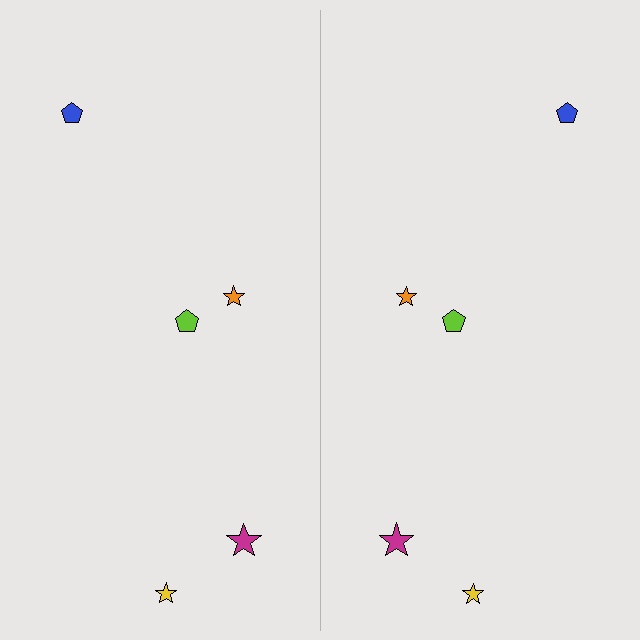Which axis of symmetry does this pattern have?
The pattern has a vertical axis of symmetry running through the center of the image.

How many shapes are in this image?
There are 10 shapes in this image.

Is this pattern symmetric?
Yes, this pattern has bilateral (reflection) symmetry.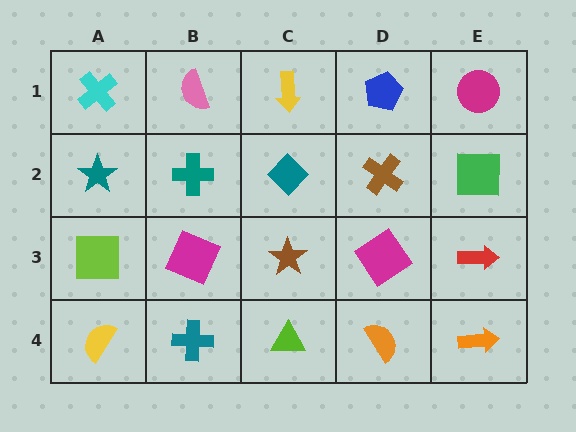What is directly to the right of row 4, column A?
A teal cross.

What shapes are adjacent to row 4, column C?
A brown star (row 3, column C), a teal cross (row 4, column B), an orange semicircle (row 4, column D).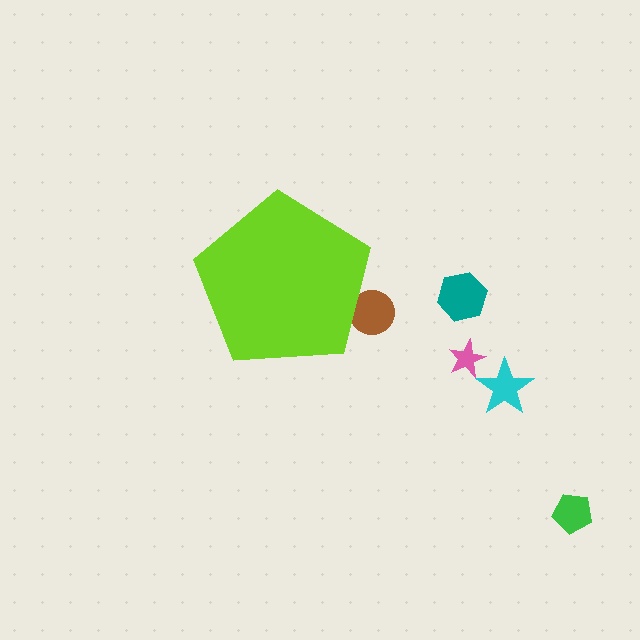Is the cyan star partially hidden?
No, the cyan star is fully visible.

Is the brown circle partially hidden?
Yes, the brown circle is partially hidden behind the lime pentagon.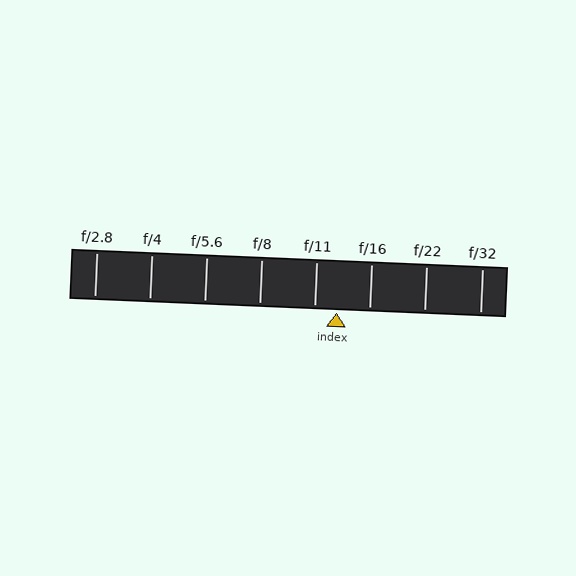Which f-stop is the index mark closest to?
The index mark is closest to f/11.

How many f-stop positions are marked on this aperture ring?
There are 8 f-stop positions marked.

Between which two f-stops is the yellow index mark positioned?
The index mark is between f/11 and f/16.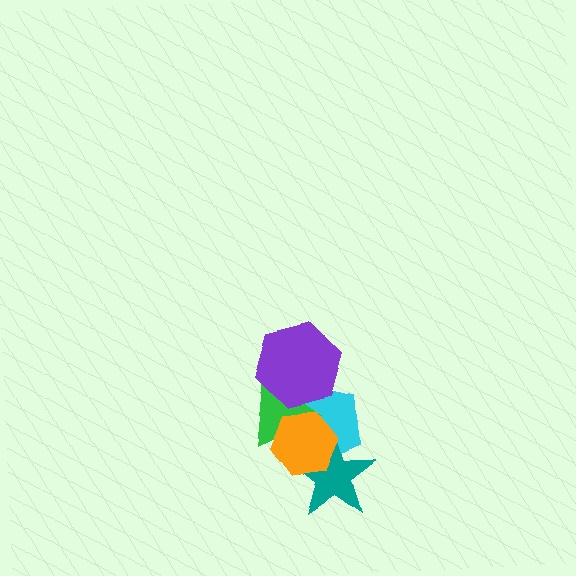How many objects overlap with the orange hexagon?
3 objects overlap with the orange hexagon.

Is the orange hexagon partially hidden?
No, no other shape covers it.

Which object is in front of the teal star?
The orange hexagon is in front of the teal star.